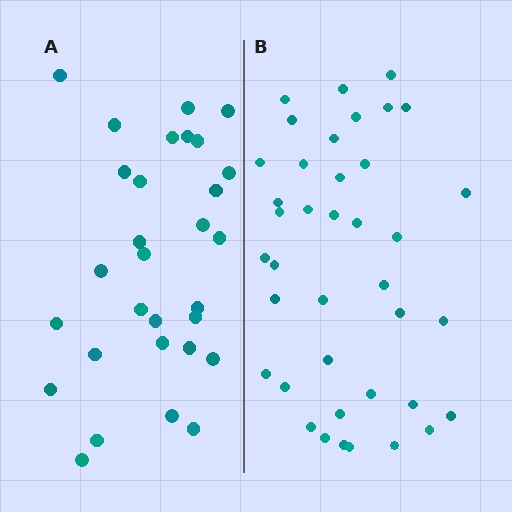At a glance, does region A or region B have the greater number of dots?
Region B (the right region) has more dots.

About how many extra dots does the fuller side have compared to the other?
Region B has roughly 8 or so more dots than region A.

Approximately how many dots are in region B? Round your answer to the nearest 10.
About 40 dots. (The exact count is 39, which rounds to 40.)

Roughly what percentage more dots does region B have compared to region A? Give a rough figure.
About 30% more.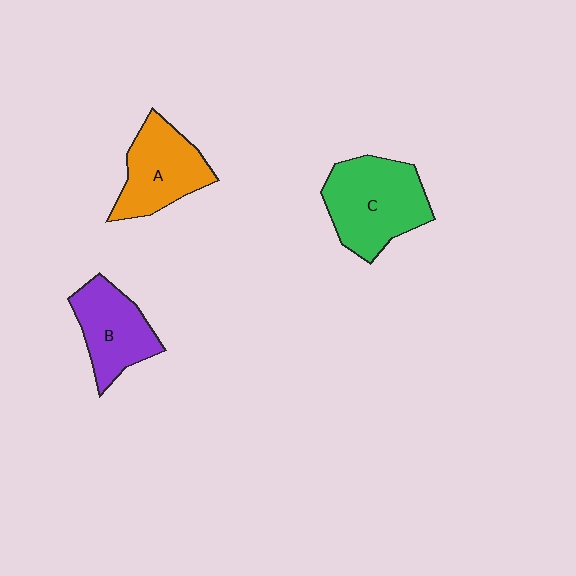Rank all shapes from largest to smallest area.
From largest to smallest: C (green), A (orange), B (purple).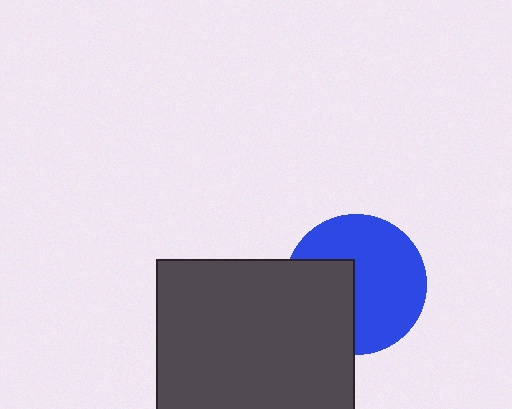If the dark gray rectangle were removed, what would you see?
You would see the complete blue circle.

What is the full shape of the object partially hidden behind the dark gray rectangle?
The partially hidden object is a blue circle.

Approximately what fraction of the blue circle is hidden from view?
Roughly 36% of the blue circle is hidden behind the dark gray rectangle.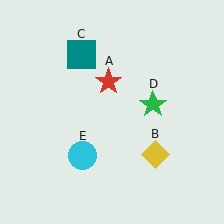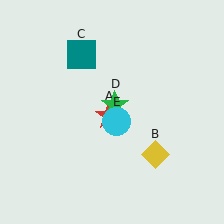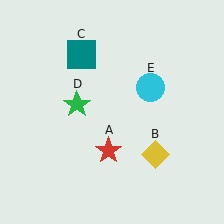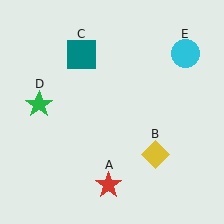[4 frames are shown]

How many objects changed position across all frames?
3 objects changed position: red star (object A), green star (object D), cyan circle (object E).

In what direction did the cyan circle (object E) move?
The cyan circle (object E) moved up and to the right.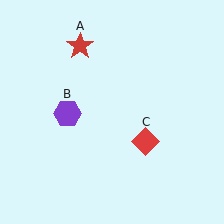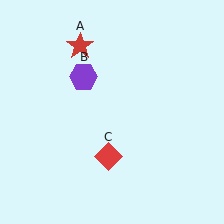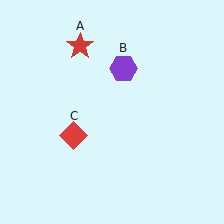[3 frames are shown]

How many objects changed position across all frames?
2 objects changed position: purple hexagon (object B), red diamond (object C).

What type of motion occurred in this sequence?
The purple hexagon (object B), red diamond (object C) rotated clockwise around the center of the scene.